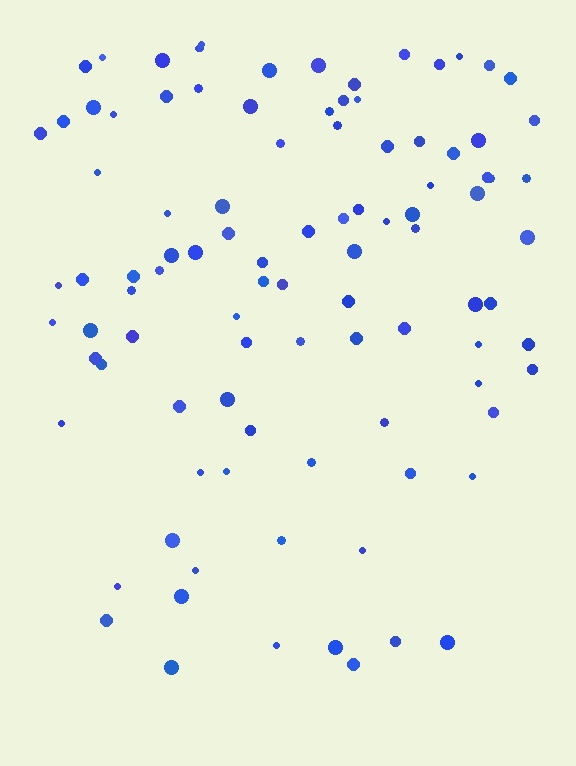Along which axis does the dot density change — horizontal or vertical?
Vertical.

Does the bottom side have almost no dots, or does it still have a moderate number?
Still a moderate number, just noticeably fewer than the top.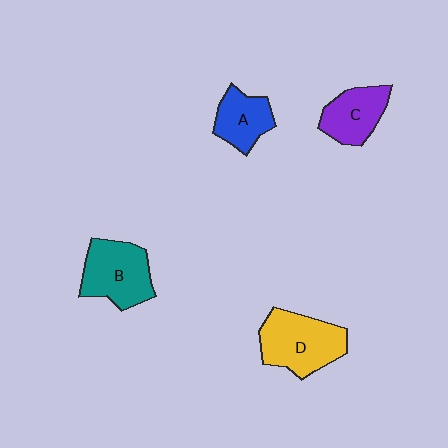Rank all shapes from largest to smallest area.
From largest to smallest: D (yellow), B (teal), C (purple), A (blue).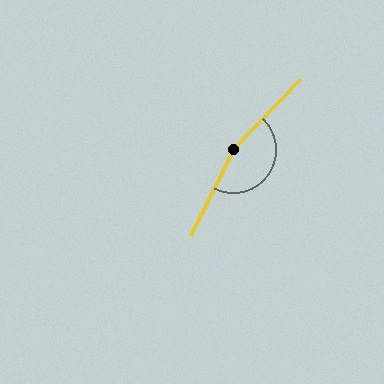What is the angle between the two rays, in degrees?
Approximately 163 degrees.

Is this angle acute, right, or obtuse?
It is obtuse.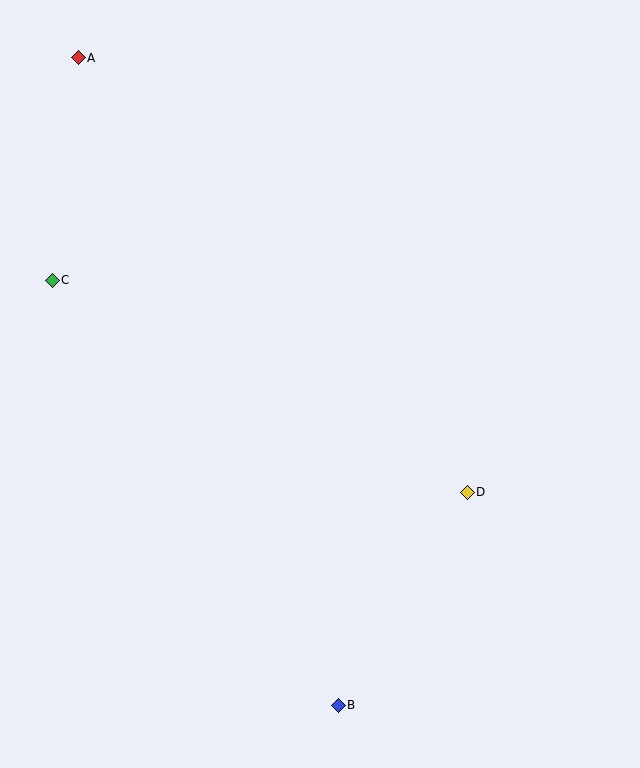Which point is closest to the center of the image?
Point D at (467, 492) is closest to the center.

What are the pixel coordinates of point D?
Point D is at (467, 492).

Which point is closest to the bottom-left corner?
Point B is closest to the bottom-left corner.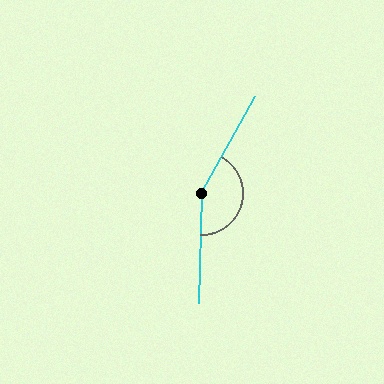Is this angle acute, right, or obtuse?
It is obtuse.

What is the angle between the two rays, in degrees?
Approximately 152 degrees.